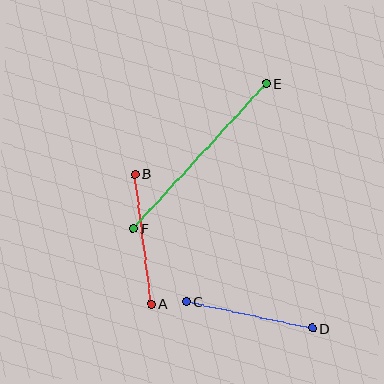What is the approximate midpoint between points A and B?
The midpoint is at approximately (143, 239) pixels.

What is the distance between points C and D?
The distance is approximately 129 pixels.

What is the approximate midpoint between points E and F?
The midpoint is at approximately (200, 156) pixels.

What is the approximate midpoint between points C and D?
The midpoint is at approximately (249, 315) pixels.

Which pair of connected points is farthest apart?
Points E and F are farthest apart.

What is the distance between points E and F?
The distance is approximately 197 pixels.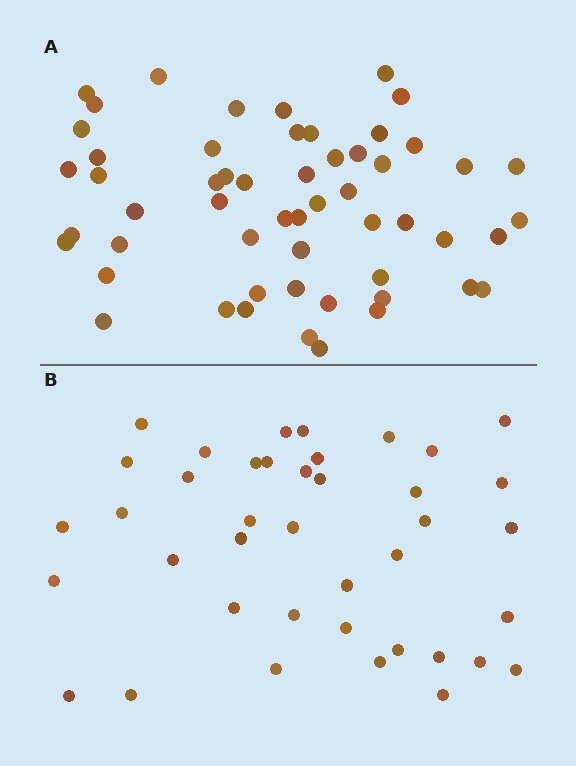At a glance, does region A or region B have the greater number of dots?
Region A (the top region) has more dots.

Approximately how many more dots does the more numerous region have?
Region A has approximately 15 more dots than region B.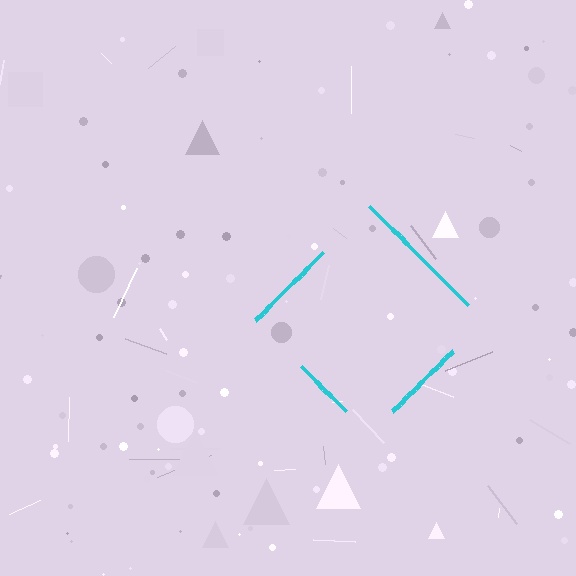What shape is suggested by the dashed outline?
The dashed outline suggests a diamond.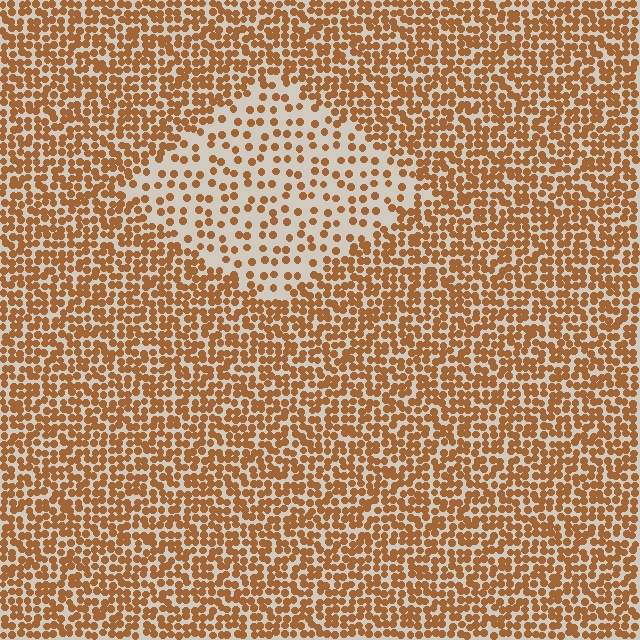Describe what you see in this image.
The image contains small brown elements arranged at two different densities. A diamond-shaped region is visible where the elements are less densely packed than the surrounding area.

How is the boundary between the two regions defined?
The boundary is defined by a change in element density (approximately 2.4x ratio). All elements are the same color, size, and shape.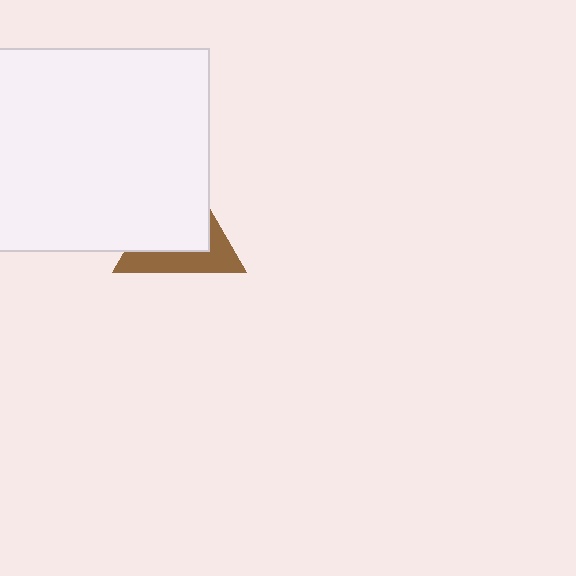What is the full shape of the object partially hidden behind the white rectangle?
The partially hidden object is a brown triangle.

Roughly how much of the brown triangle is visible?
A small part of it is visible (roughly 41%).